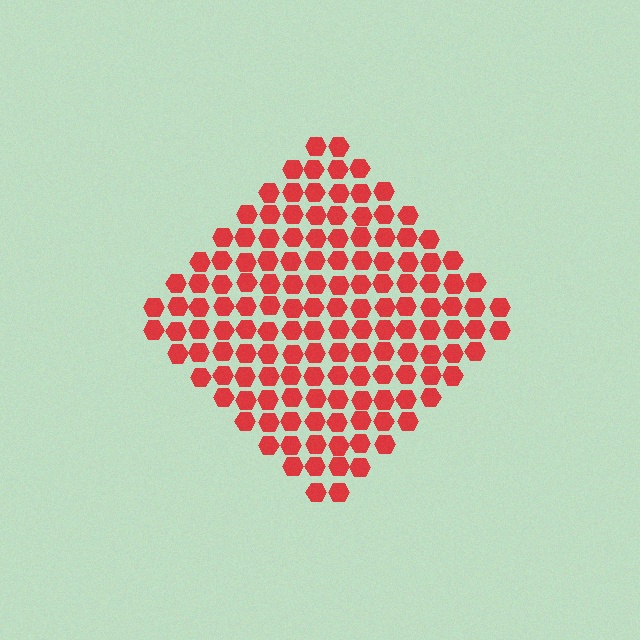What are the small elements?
The small elements are hexagons.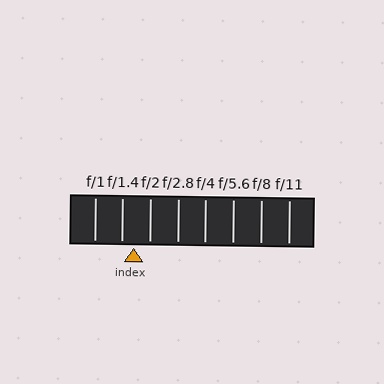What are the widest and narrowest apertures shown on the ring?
The widest aperture shown is f/1 and the narrowest is f/11.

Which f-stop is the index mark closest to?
The index mark is closest to f/1.4.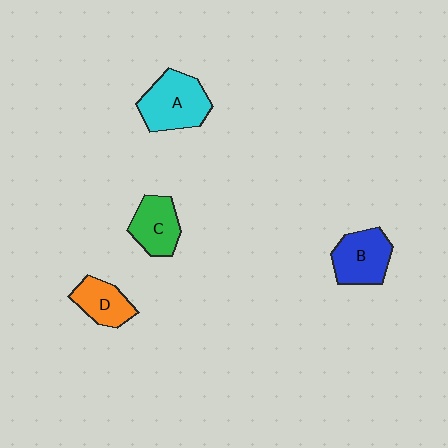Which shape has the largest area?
Shape A (cyan).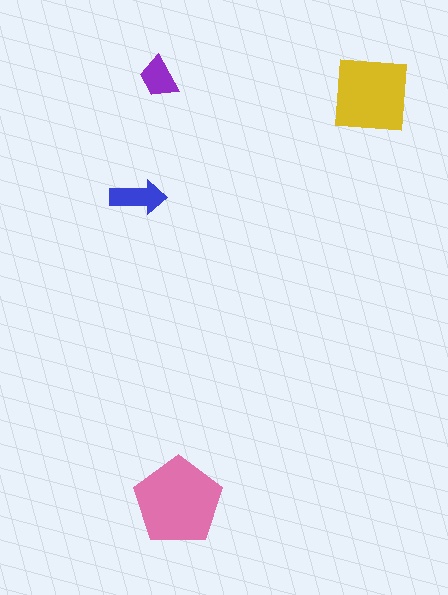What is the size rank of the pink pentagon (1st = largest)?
1st.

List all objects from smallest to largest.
The purple trapezoid, the blue arrow, the yellow square, the pink pentagon.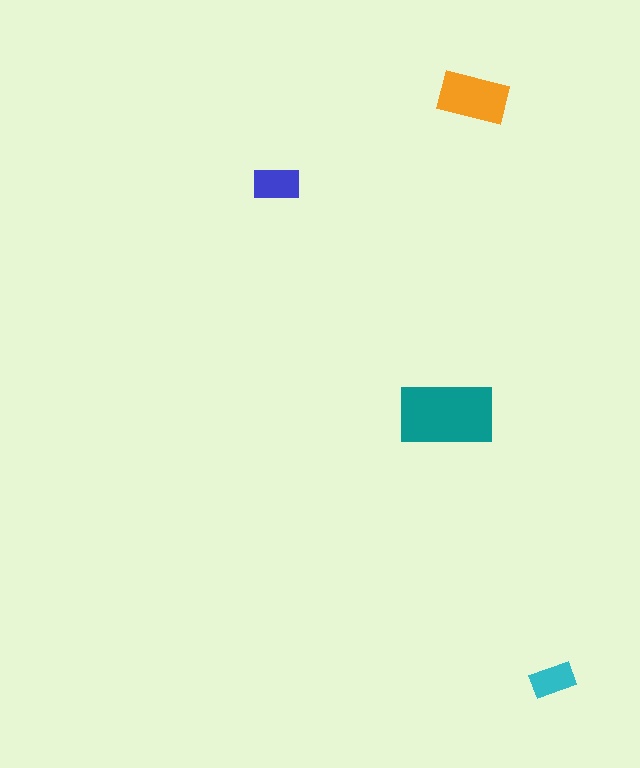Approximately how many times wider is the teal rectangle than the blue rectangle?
About 2 times wider.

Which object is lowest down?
The cyan rectangle is bottommost.